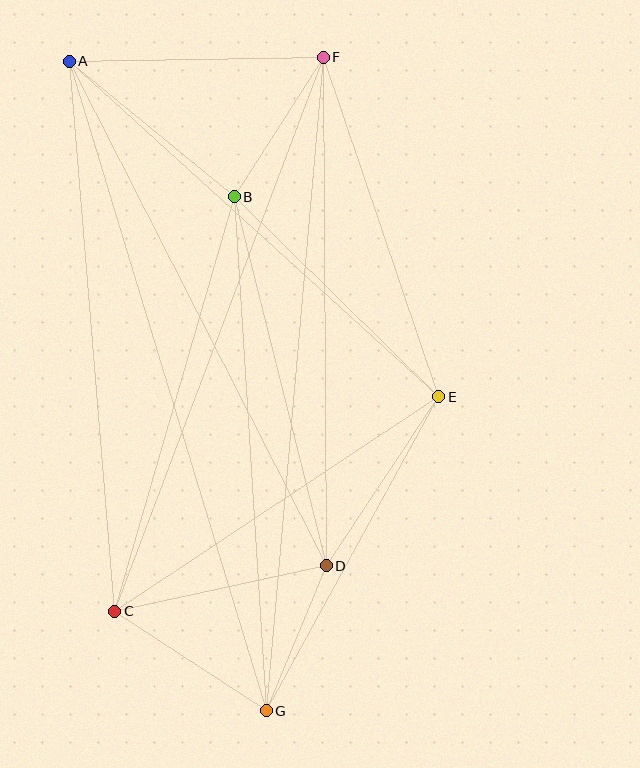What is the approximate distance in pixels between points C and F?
The distance between C and F is approximately 592 pixels.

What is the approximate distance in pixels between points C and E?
The distance between C and E is approximately 389 pixels.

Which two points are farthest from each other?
Points A and G are farthest from each other.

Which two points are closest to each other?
Points D and G are closest to each other.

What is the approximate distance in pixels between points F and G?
The distance between F and G is approximately 656 pixels.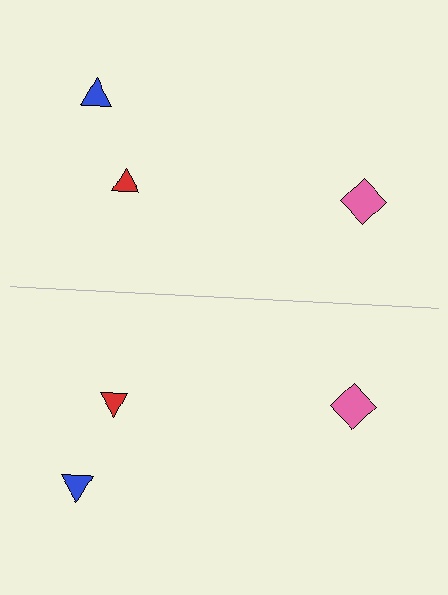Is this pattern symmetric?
Yes, this pattern has bilateral (reflection) symmetry.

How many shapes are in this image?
There are 6 shapes in this image.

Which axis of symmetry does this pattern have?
The pattern has a horizontal axis of symmetry running through the center of the image.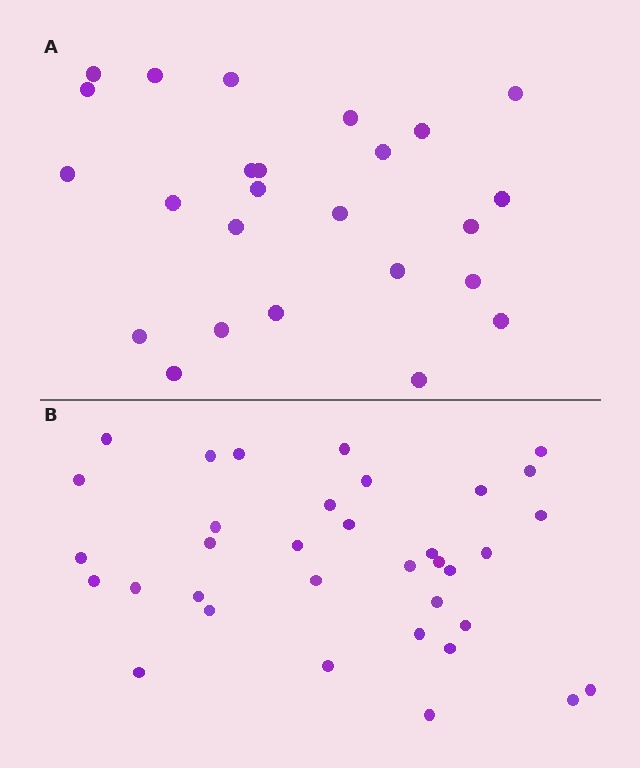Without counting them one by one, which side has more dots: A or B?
Region B (the bottom region) has more dots.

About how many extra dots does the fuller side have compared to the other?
Region B has roughly 10 or so more dots than region A.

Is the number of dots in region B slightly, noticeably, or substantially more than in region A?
Region B has noticeably more, but not dramatically so. The ratio is roughly 1.4 to 1.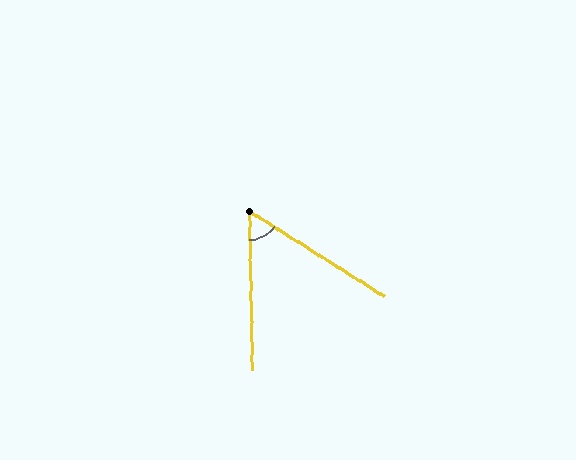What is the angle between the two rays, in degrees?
Approximately 57 degrees.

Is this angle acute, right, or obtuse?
It is acute.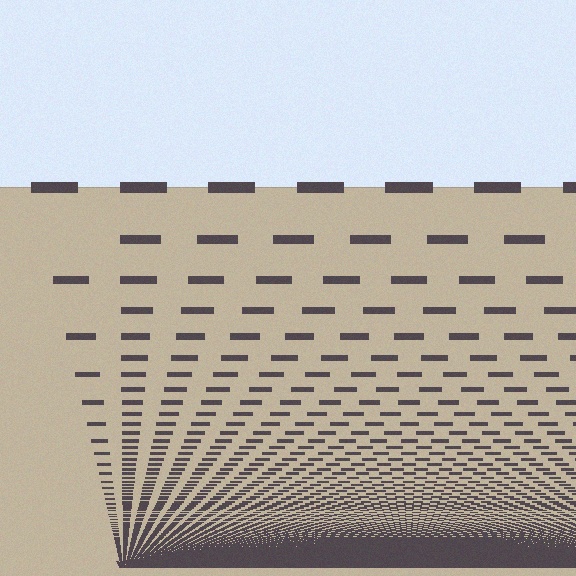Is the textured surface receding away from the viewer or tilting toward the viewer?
The surface appears to tilt toward the viewer. Texture elements get larger and sparser toward the top.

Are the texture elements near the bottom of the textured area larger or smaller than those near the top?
Smaller. The gradient is inverted — elements near the bottom are smaller and denser.